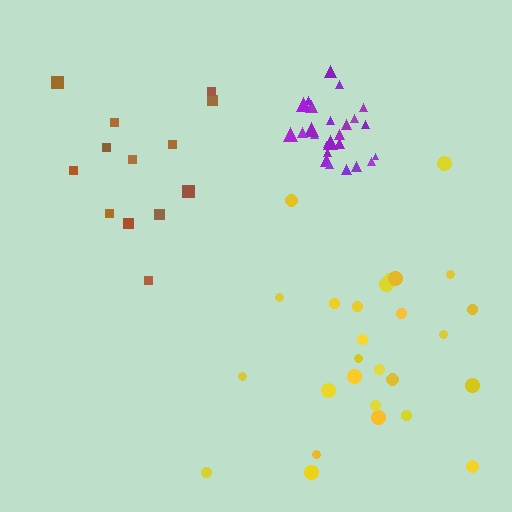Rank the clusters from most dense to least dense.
purple, brown, yellow.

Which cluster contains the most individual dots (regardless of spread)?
Yellow (27).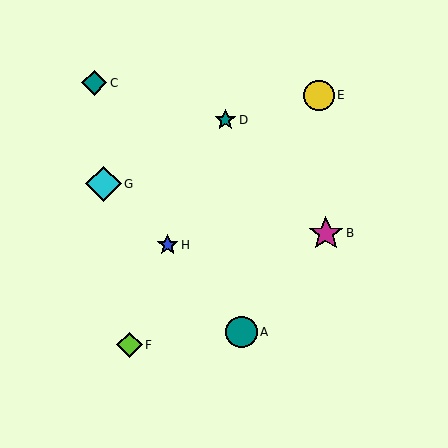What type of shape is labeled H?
Shape H is a blue star.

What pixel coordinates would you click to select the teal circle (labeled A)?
Click at (241, 332) to select the teal circle A.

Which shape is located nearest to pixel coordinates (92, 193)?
The cyan diamond (labeled G) at (103, 184) is nearest to that location.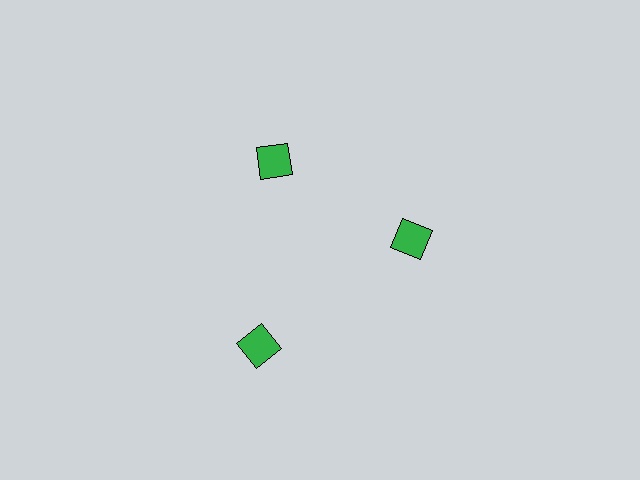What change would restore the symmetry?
The symmetry would be restored by moving it inward, back onto the ring so that all 3 squares sit at equal angles and equal distance from the center.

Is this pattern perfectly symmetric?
No. The 3 green squares are arranged in a ring, but one element near the 7 o'clock position is pushed outward from the center, breaking the 3-fold rotational symmetry.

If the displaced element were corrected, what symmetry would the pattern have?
It would have 3-fold rotational symmetry — the pattern would map onto itself every 120 degrees.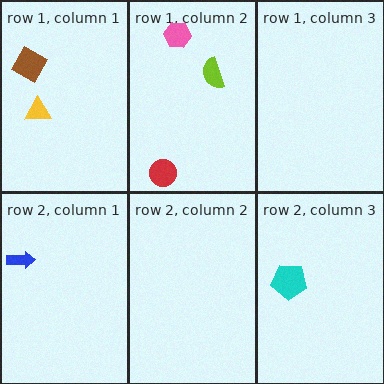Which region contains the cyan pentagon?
The row 2, column 3 region.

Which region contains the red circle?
The row 1, column 2 region.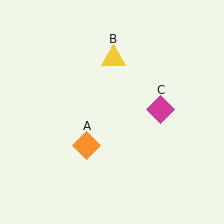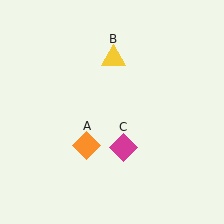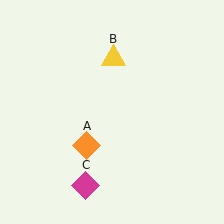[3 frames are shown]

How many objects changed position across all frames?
1 object changed position: magenta diamond (object C).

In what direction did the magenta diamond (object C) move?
The magenta diamond (object C) moved down and to the left.